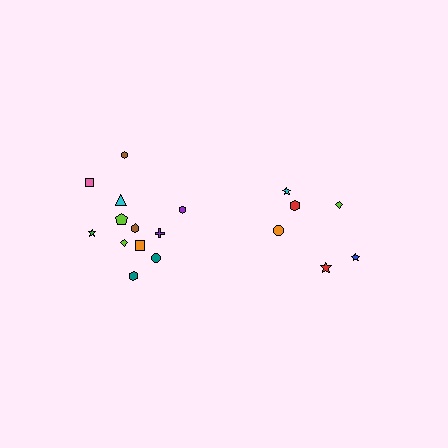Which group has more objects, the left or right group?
The left group.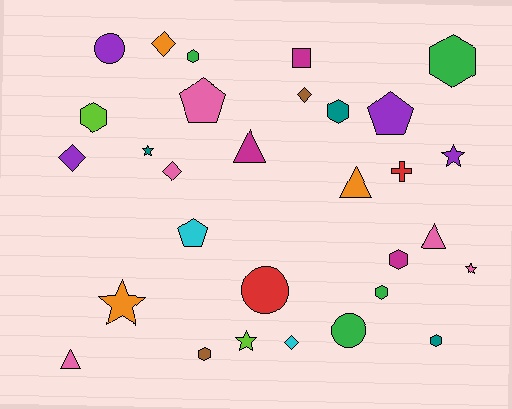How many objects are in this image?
There are 30 objects.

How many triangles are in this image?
There are 4 triangles.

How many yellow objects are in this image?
There are no yellow objects.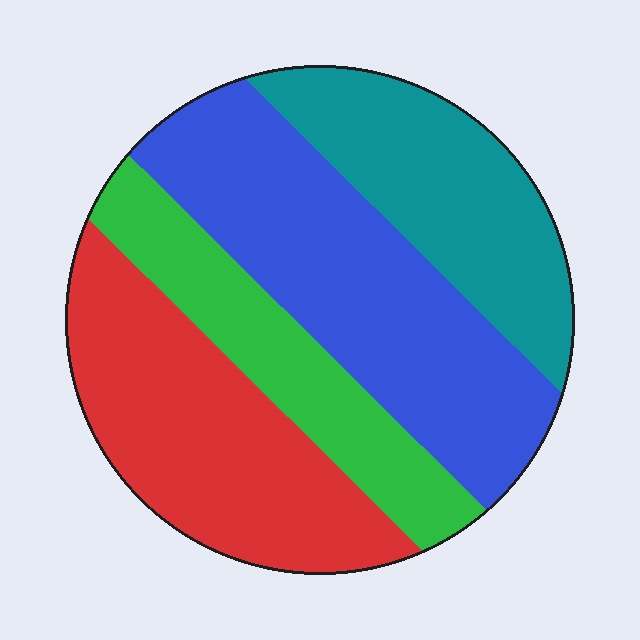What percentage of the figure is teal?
Teal covers roughly 20% of the figure.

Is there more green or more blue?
Blue.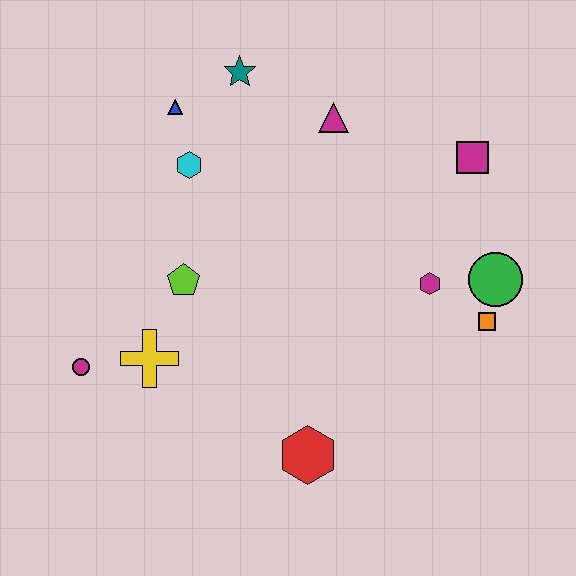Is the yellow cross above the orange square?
No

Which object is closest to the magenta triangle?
The teal star is closest to the magenta triangle.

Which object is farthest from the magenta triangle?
The magenta circle is farthest from the magenta triangle.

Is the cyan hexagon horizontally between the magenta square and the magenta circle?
Yes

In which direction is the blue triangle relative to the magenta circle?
The blue triangle is above the magenta circle.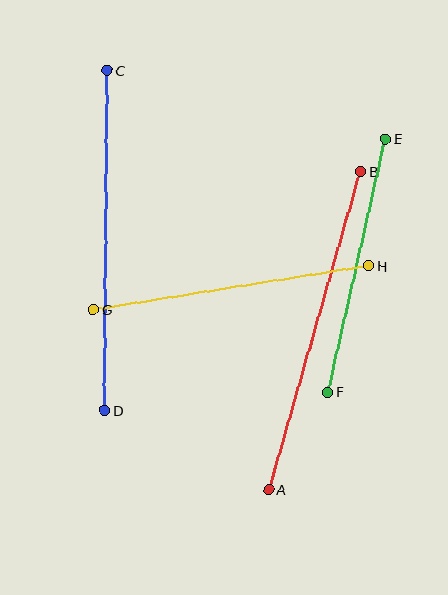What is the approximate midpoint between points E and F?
The midpoint is at approximately (357, 265) pixels.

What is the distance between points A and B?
The distance is approximately 331 pixels.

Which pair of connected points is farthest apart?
Points C and D are farthest apart.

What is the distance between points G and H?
The distance is approximately 279 pixels.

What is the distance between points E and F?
The distance is approximately 260 pixels.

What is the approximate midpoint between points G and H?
The midpoint is at approximately (231, 288) pixels.